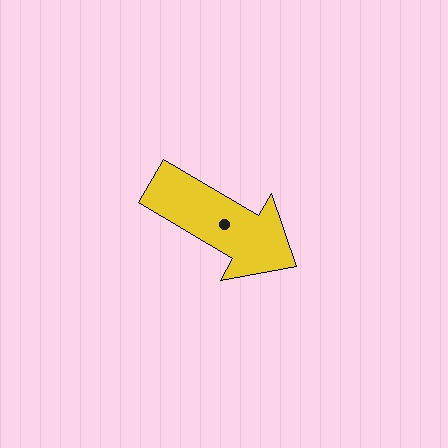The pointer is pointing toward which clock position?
Roughly 4 o'clock.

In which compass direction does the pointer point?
Southeast.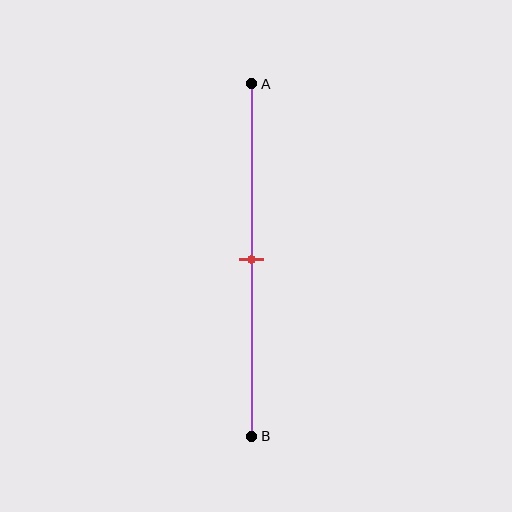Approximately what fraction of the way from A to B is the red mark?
The red mark is approximately 50% of the way from A to B.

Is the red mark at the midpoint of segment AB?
Yes, the mark is approximately at the midpoint.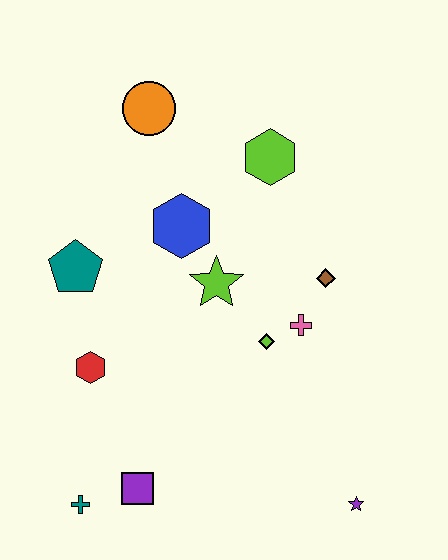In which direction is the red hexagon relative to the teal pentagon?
The red hexagon is below the teal pentagon.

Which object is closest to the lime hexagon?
The blue hexagon is closest to the lime hexagon.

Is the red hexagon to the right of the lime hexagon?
No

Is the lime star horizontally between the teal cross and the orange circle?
No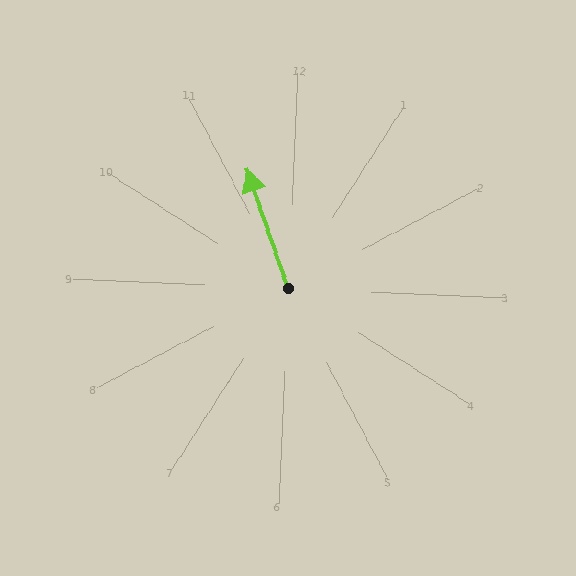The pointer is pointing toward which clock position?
Roughly 11 o'clock.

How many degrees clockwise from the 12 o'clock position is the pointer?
Approximately 338 degrees.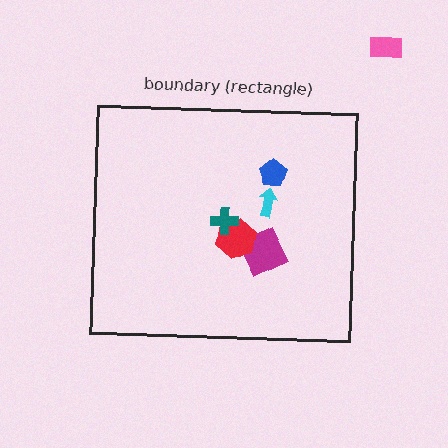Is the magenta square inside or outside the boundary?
Inside.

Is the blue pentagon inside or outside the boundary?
Inside.